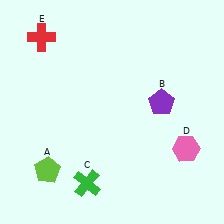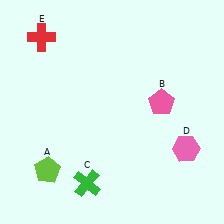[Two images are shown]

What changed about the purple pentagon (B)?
In Image 1, B is purple. In Image 2, it changed to pink.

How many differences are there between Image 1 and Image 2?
There is 1 difference between the two images.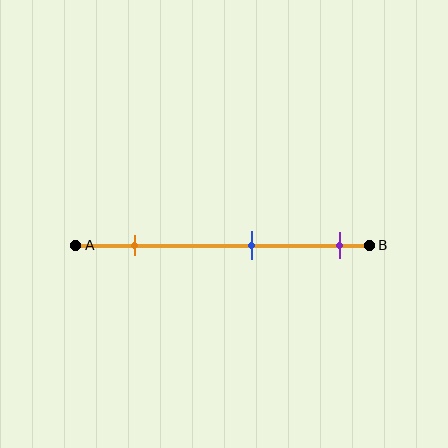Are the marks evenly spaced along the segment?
Yes, the marks are approximately evenly spaced.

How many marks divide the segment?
There are 3 marks dividing the segment.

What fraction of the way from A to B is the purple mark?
The purple mark is approximately 90% (0.9) of the way from A to B.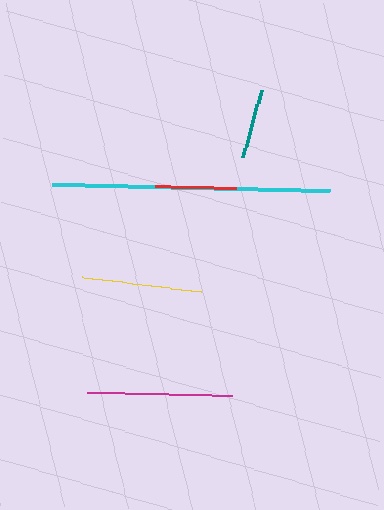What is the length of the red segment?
The red segment is approximately 80 pixels long.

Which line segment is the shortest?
The teal line is the shortest at approximately 70 pixels.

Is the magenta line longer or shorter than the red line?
The magenta line is longer than the red line.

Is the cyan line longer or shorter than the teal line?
The cyan line is longer than the teal line.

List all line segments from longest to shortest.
From longest to shortest: cyan, magenta, yellow, red, teal.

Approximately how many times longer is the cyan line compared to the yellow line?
The cyan line is approximately 2.3 times the length of the yellow line.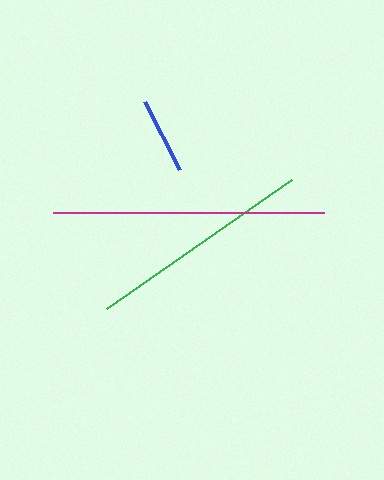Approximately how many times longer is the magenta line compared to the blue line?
The magenta line is approximately 3.5 times the length of the blue line.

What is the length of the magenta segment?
The magenta segment is approximately 271 pixels long.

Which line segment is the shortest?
The blue line is the shortest at approximately 76 pixels.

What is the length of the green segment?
The green segment is approximately 226 pixels long.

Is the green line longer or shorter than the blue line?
The green line is longer than the blue line.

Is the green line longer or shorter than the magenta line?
The magenta line is longer than the green line.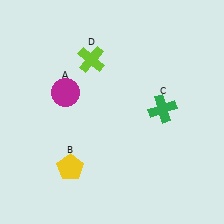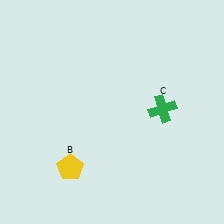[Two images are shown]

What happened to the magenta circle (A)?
The magenta circle (A) was removed in Image 2. It was in the top-left area of Image 1.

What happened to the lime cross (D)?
The lime cross (D) was removed in Image 2. It was in the top-left area of Image 1.